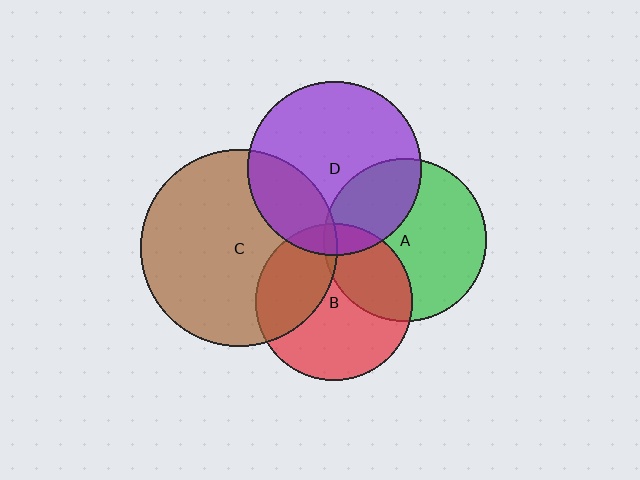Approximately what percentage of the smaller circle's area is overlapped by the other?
Approximately 30%.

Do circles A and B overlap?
Yes.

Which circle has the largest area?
Circle C (brown).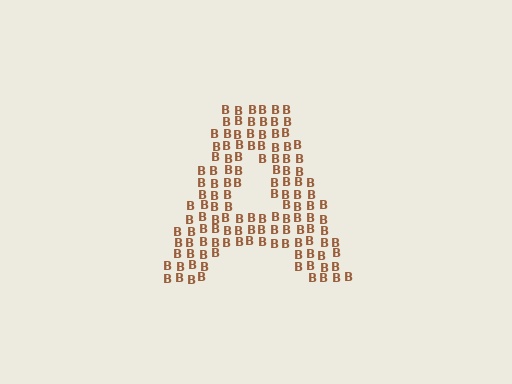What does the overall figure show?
The overall figure shows the letter A.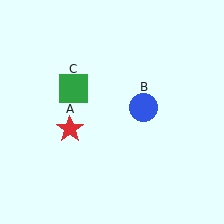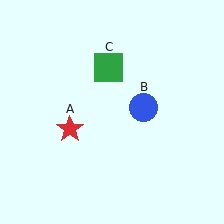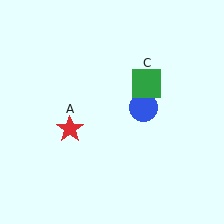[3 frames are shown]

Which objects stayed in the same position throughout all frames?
Red star (object A) and blue circle (object B) remained stationary.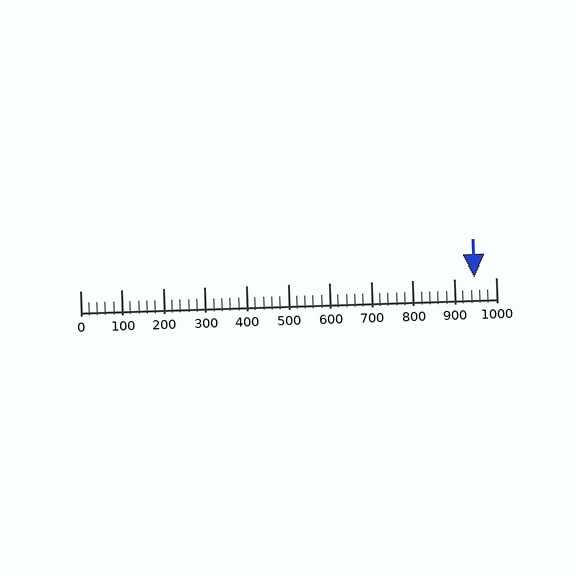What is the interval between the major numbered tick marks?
The major tick marks are spaced 100 units apart.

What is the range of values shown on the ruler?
The ruler shows values from 0 to 1000.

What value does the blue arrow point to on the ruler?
The blue arrow points to approximately 947.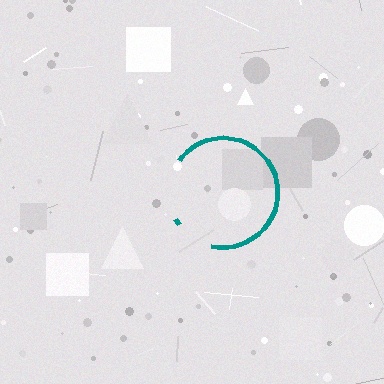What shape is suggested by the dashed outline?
The dashed outline suggests a circle.